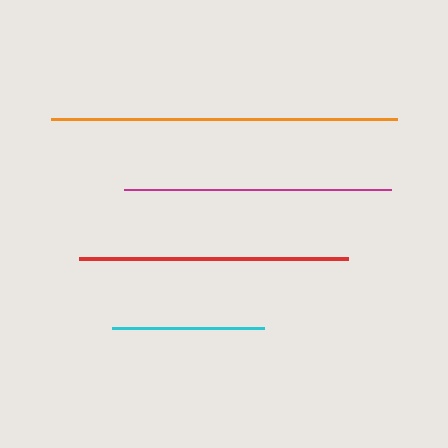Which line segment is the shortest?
The cyan line is the shortest at approximately 152 pixels.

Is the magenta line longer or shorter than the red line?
The red line is longer than the magenta line.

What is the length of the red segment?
The red segment is approximately 269 pixels long.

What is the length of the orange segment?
The orange segment is approximately 346 pixels long.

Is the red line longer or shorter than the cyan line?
The red line is longer than the cyan line.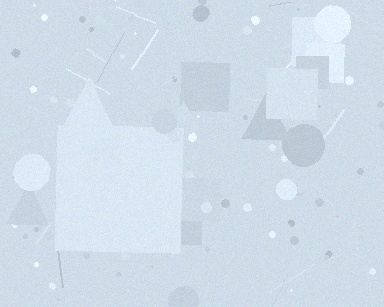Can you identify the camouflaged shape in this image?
The camouflaged shape is a square.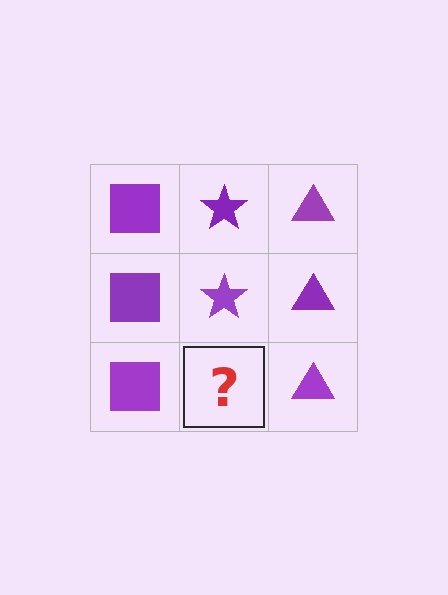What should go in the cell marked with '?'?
The missing cell should contain a purple star.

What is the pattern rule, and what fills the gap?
The rule is that each column has a consistent shape. The gap should be filled with a purple star.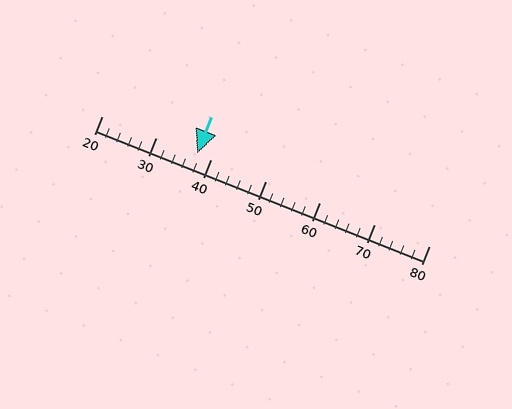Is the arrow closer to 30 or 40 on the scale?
The arrow is closer to 40.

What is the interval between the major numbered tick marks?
The major tick marks are spaced 10 units apart.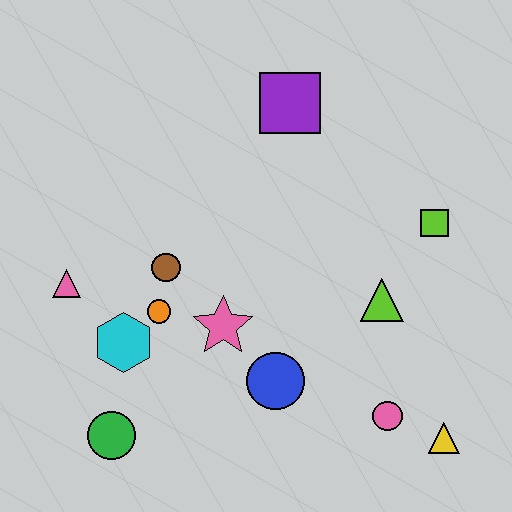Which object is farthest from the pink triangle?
The yellow triangle is farthest from the pink triangle.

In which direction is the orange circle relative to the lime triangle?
The orange circle is to the left of the lime triangle.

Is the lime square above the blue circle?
Yes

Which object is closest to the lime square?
The lime triangle is closest to the lime square.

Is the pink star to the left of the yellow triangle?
Yes